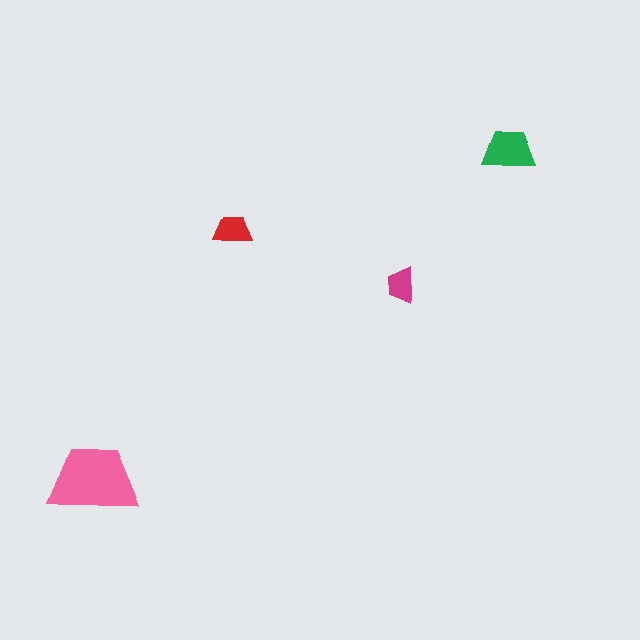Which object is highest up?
The green trapezoid is topmost.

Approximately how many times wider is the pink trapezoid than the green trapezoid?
About 1.5 times wider.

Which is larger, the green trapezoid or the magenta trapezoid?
The green one.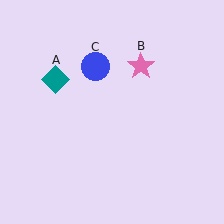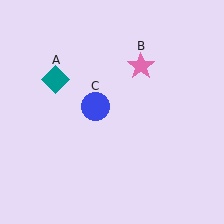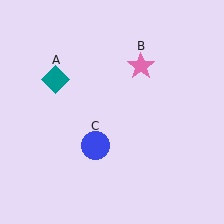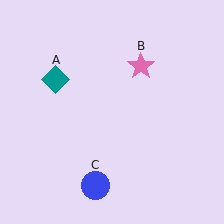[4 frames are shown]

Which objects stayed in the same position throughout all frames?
Teal diamond (object A) and pink star (object B) remained stationary.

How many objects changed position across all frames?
1 object changed position: blue circle (object C).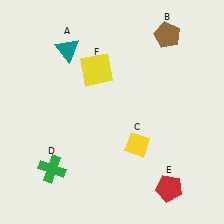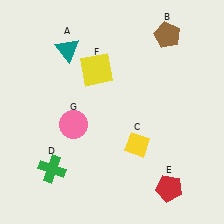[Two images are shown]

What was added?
A pink circle (G) was added in Image 2.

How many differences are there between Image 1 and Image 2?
There is 1 difference between the two images.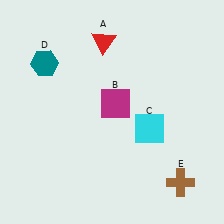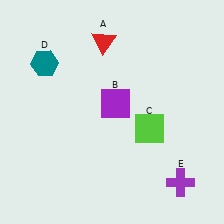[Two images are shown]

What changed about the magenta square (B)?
In Image 1, B is magenta. In Image 2, it changed to purple.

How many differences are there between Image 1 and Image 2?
There are 3 differences between the two images.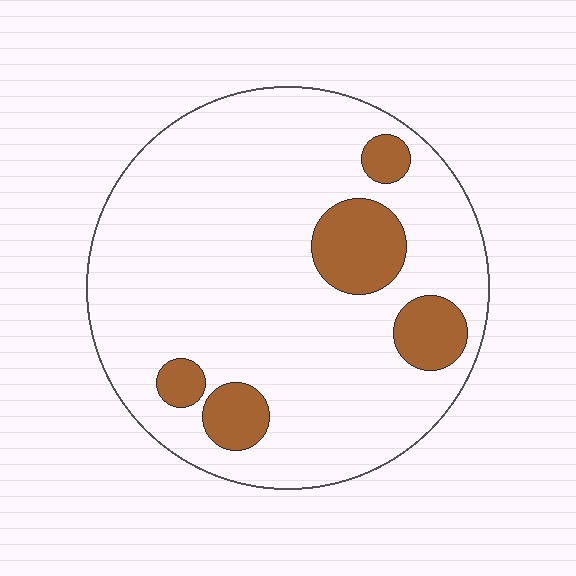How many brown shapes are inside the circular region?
5.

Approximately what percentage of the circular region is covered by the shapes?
Approximately 15%.